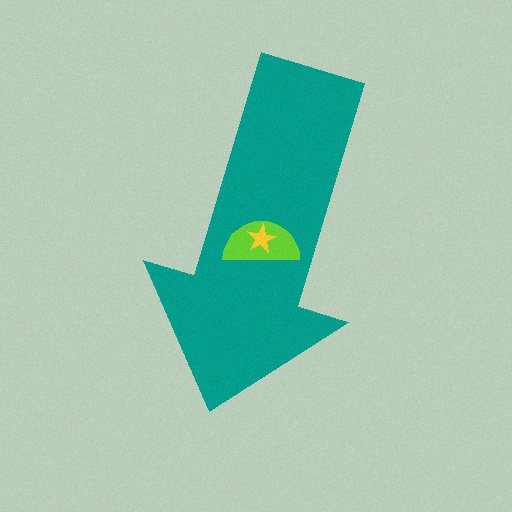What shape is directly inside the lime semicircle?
The yellow star.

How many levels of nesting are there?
3.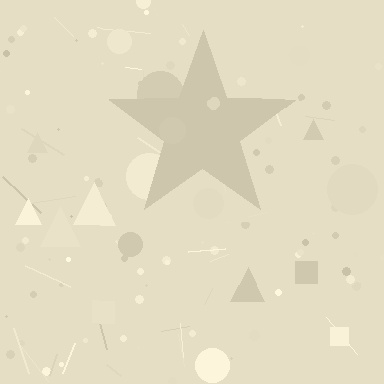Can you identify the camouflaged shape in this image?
The camouflaged shape is a star.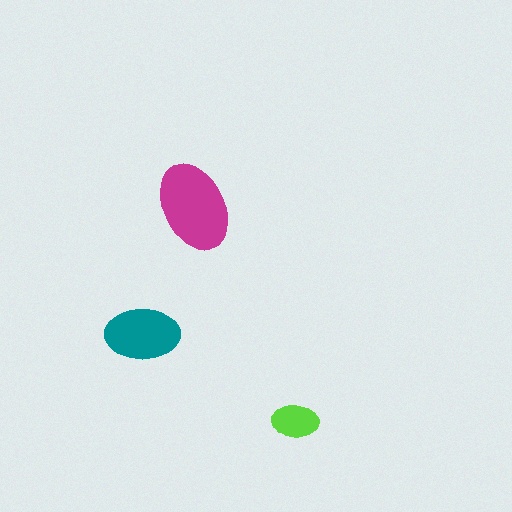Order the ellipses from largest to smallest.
the magenta one, the teal one, the lime one.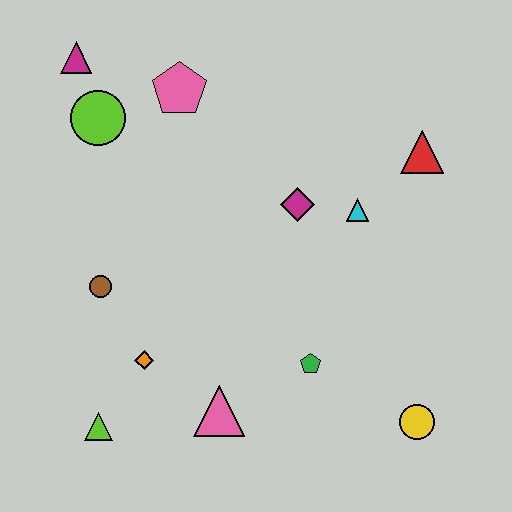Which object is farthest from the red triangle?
The lime triangle is farthest from the red triangle.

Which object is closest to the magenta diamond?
The cyan triangle is closest to the magenta diamond.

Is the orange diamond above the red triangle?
No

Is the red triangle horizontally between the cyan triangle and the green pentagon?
No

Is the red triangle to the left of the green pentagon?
No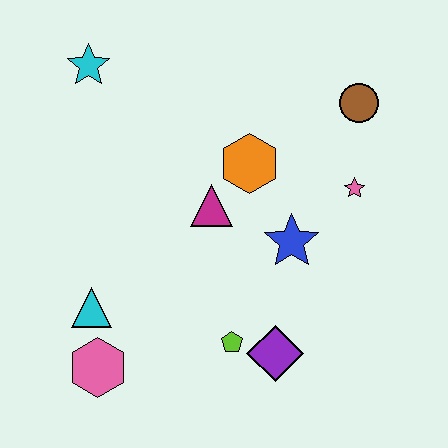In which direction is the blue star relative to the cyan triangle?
The blue star is to the right of the cyan triangle.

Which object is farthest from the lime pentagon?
The cyan star is farthest from the lime pentagon.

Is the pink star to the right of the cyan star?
Yes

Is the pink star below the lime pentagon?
No